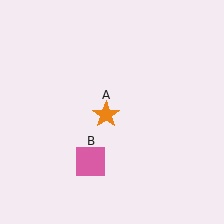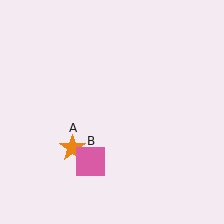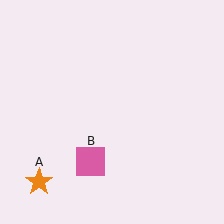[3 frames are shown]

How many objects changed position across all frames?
1 object changed position: orange star (object A).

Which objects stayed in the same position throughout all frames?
Pink square (object B) remained stationary.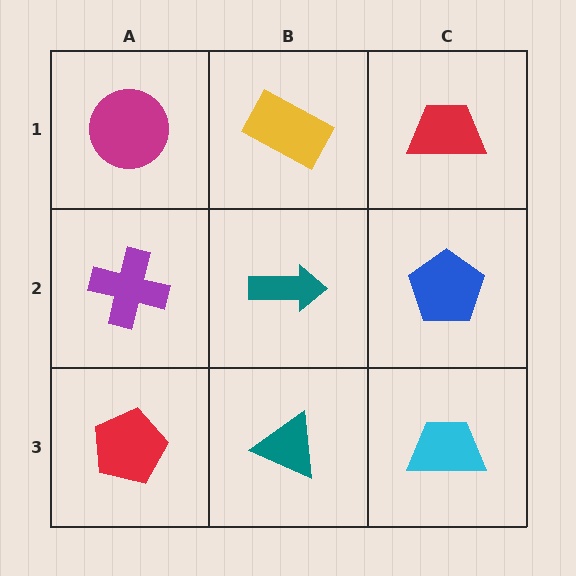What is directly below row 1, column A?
A purple cross.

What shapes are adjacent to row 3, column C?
A blue pentagon (row 2, column C), a teal triangle (row 3, column B).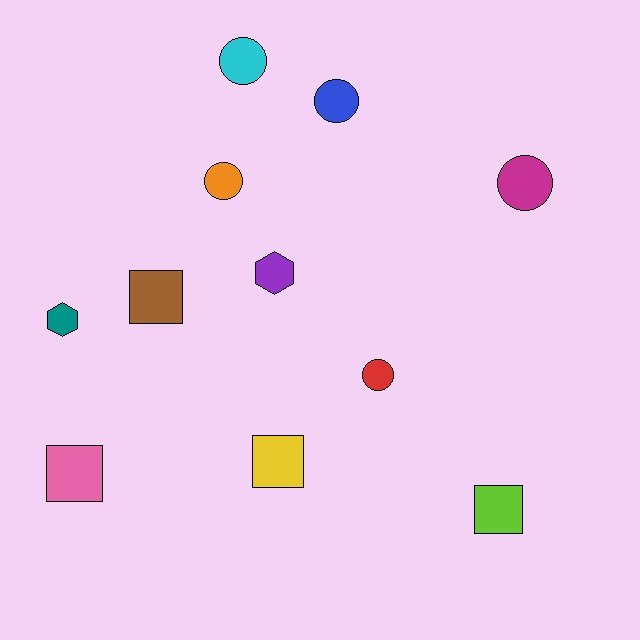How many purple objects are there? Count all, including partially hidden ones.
There is 1 purple object.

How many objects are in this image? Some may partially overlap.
There are 11 objects.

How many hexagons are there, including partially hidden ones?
There are 2 hexagons.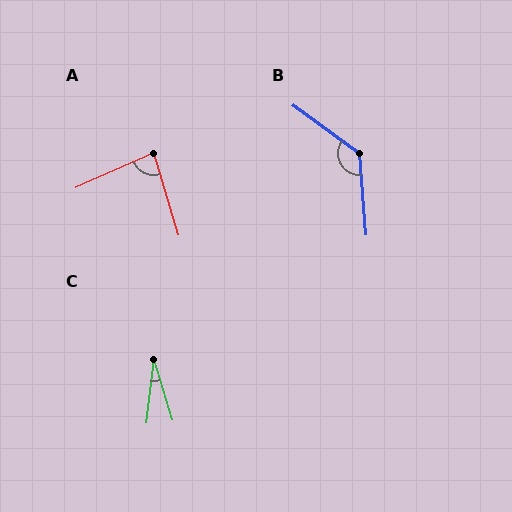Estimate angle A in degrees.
Approximately 83 degrees.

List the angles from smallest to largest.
C (24°), A (83°), B (131°).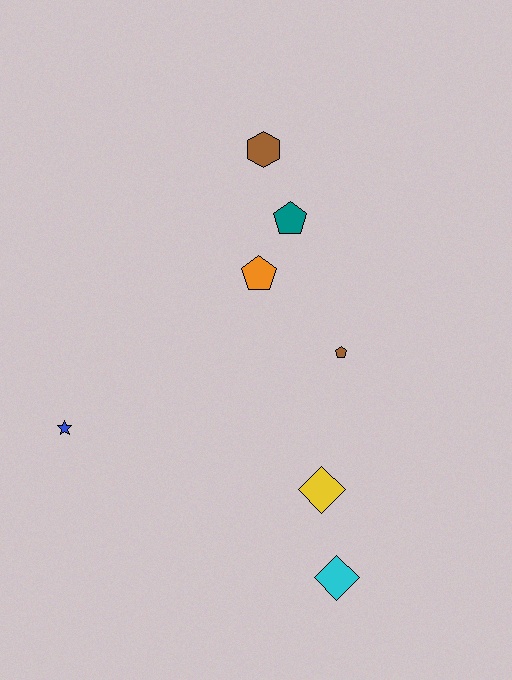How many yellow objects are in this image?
There is 1 yellow object.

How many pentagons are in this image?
There are 3 pentagons.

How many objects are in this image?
There are 7 objects.